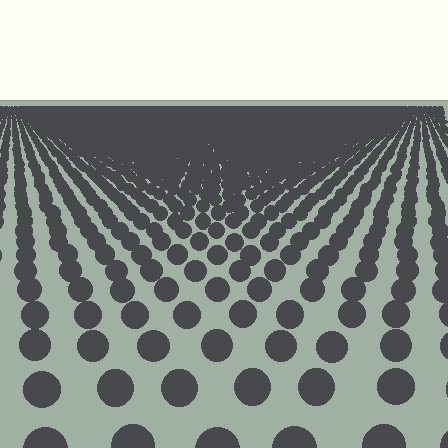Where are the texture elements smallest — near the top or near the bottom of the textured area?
Near the top.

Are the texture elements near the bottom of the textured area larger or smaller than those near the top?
Larger. Near the bottom, elements are closer to the viewer and appear at a bigger on-screen size.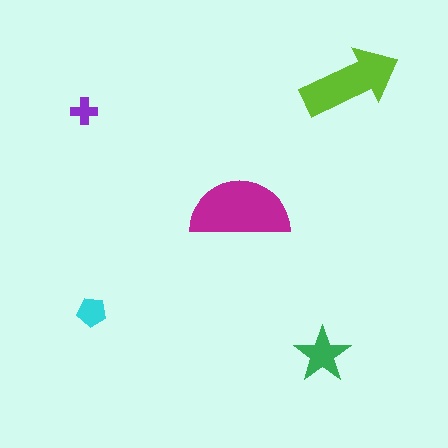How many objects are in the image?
There are 5 objects in the image.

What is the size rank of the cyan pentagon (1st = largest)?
4th.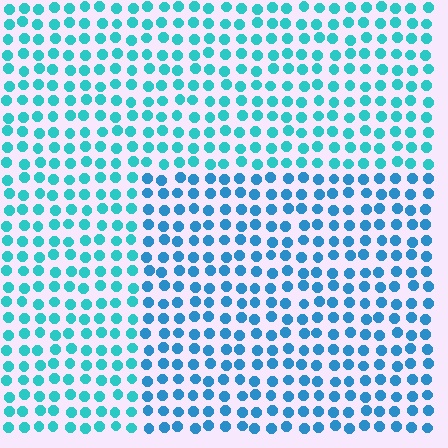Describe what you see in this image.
The image is filled with small cyan elements in a uniform arrangement. A rectangle-shaped region is visible where the elements are tinted to a slightly different hue, forming a subtle color boundary.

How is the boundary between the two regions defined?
The boundary is defined purely by a slight shift in hue (about 24 degrees). Spacing, size, and orientation are identical on both sides.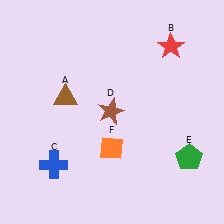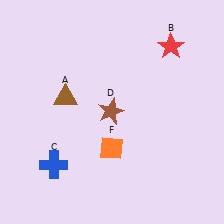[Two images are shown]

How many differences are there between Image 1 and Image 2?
There is 1 difference between the two images.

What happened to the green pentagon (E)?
The green pentagon (E) was removed in Image 2. It was in the bottom-right area of Image 1.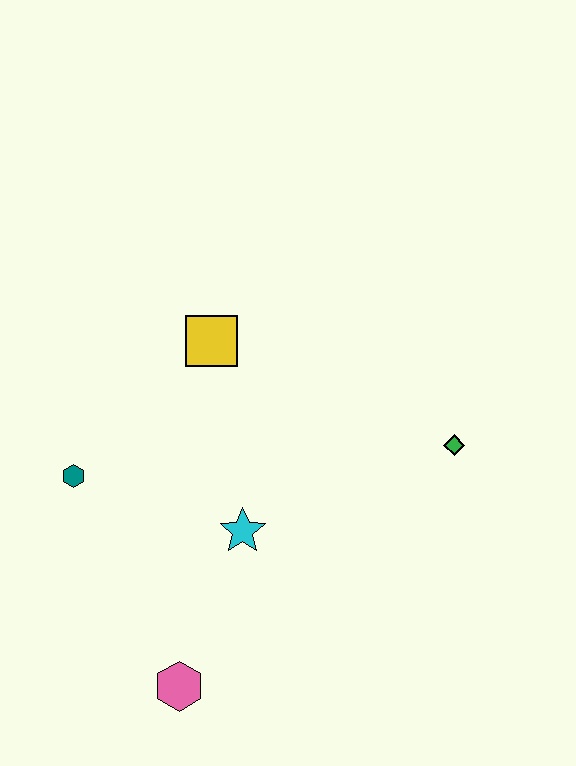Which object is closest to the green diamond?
The cyan star is closest to the green diamond.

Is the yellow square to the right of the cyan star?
No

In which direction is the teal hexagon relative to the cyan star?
The teal hexagon is to the left of the cyan star.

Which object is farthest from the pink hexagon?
The green diamond is farthest from the pink hexagon.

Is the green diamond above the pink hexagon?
Yes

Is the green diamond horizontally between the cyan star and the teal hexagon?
No